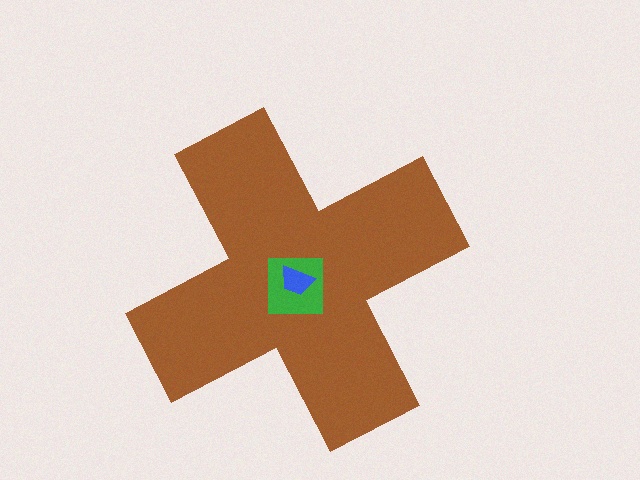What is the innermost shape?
The blue trapezoid.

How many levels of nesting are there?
3.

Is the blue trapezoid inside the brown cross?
Yes.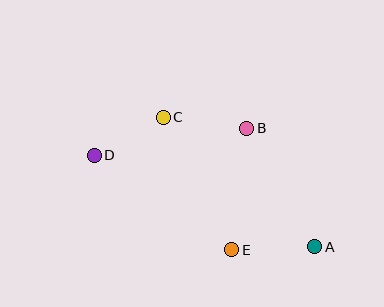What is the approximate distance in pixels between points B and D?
The distance between B and D is approximately 155 pixels.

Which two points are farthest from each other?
Points A and D are farthest from each other.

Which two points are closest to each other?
Points C and D are closest to each other.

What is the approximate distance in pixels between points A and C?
The distance between A and C is approximately 199 pixels.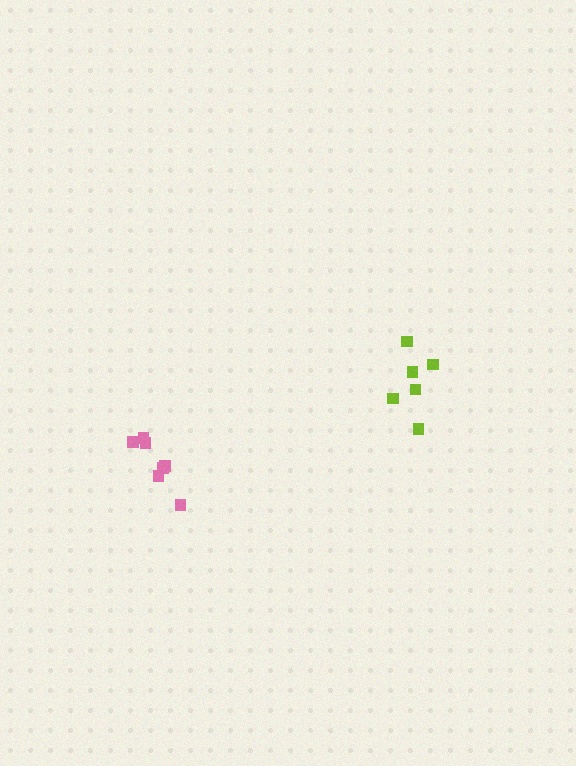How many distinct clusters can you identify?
There are 2 distinct clusters.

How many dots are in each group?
Group 1: 6 dots, Group 2: 7 dots (13 total).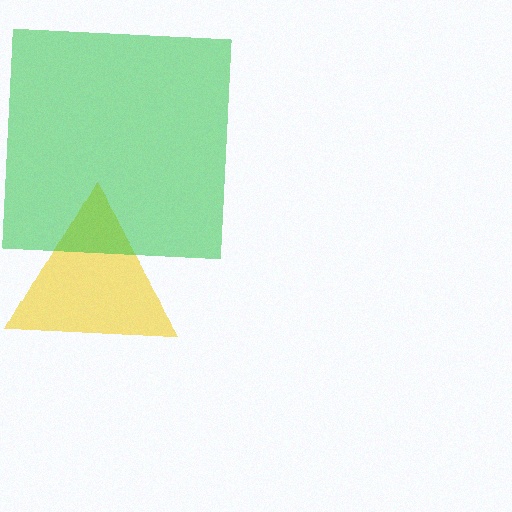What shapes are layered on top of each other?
The layered shapes are: a yellow triangle, a green square.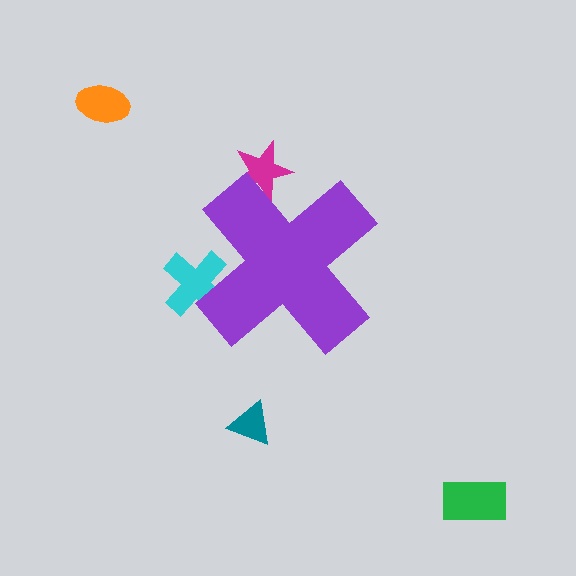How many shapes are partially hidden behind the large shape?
2 shapes are partially hidden.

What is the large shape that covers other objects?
A purple cross.